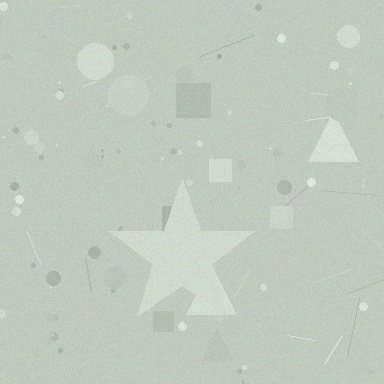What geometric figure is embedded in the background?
A star is embedded in the background.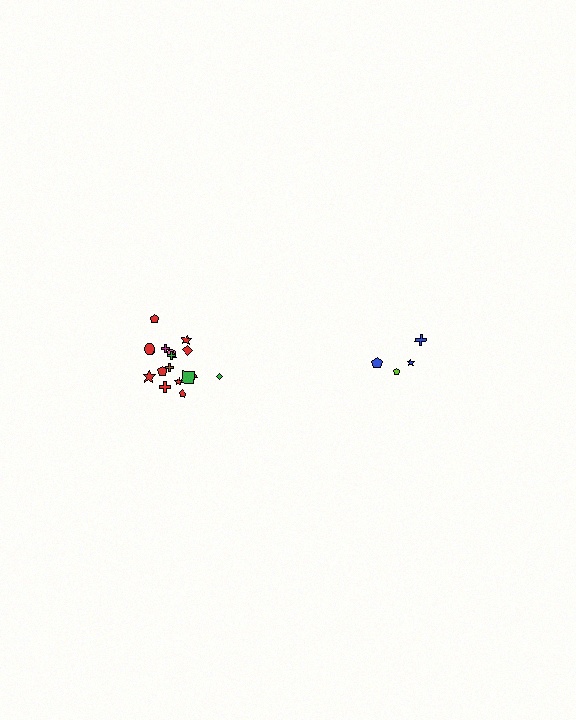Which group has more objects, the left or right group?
The left group.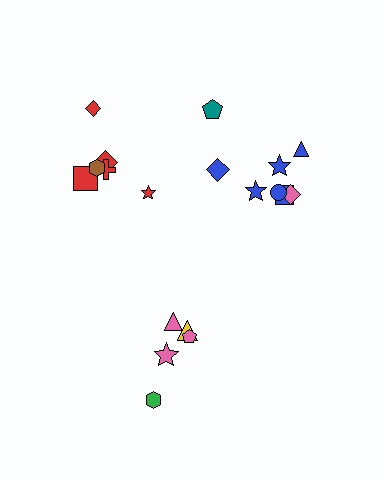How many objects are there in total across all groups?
There are 19 objects.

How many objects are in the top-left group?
There are 6 objects.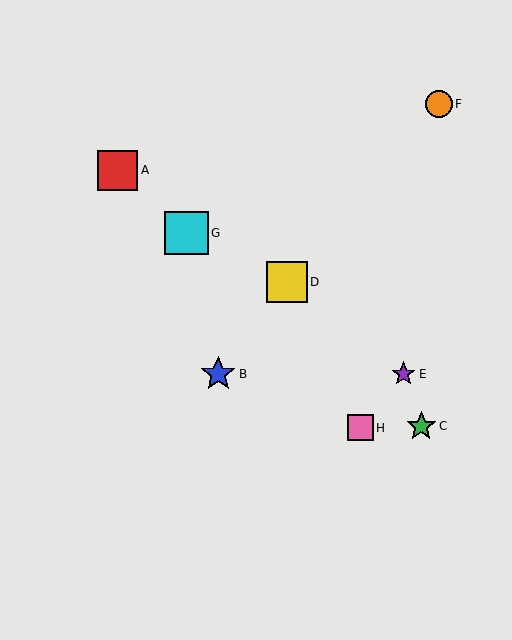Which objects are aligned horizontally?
Objects B, E are aligned horizontally.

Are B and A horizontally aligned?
No, B is at y≈374 and A is at y≈170.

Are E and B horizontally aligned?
Yes, both are at y≈374.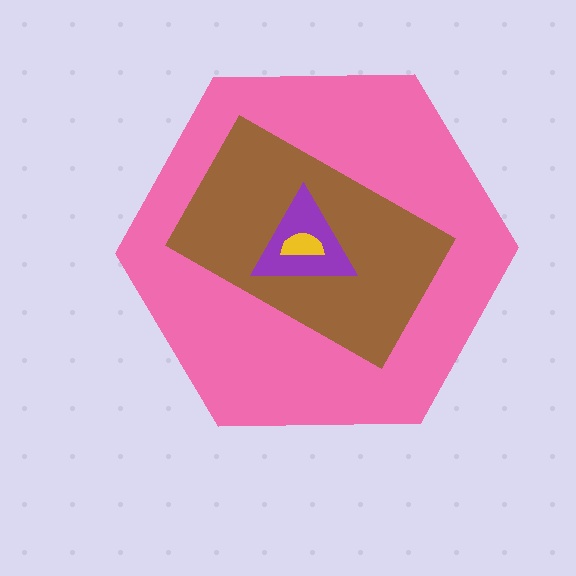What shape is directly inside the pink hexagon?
The brown rectangle.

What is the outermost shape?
The pink hexagon.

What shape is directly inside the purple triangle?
The yellow semicircle.